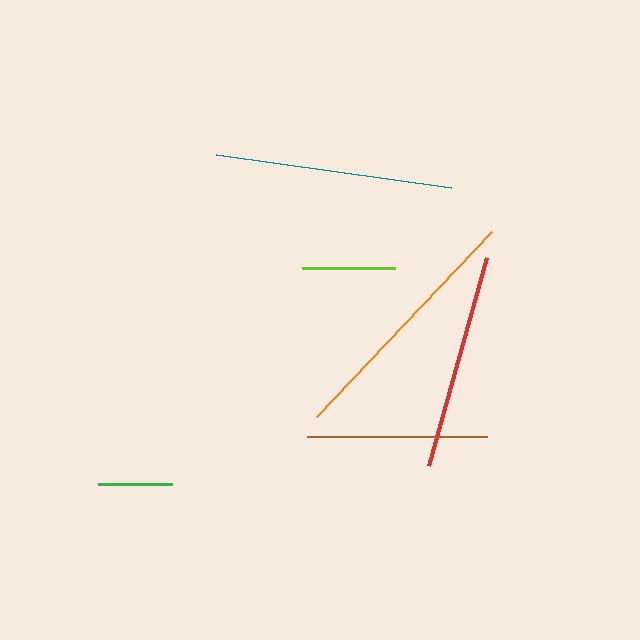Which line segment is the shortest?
The green line is the shortest at approximately 74 pixels.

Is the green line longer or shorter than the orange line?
The orange line is longer than the green line.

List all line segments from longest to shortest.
From longest to shortest: orange, teal, red, brown, lime, green.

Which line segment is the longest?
The orange line is the longest at approximately 255 pixels.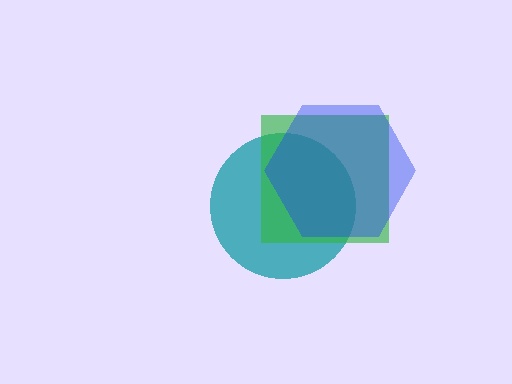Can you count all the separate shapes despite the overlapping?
Yes, there are 3 separate shapes.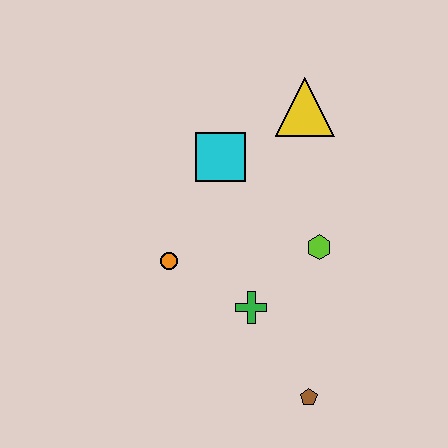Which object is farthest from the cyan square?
The brown pentagon is farthest from the cyan square.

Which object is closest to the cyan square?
The yellow triangle is closest to the cyan square.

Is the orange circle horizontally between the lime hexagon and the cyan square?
No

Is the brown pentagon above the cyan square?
No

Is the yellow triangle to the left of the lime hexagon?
Yes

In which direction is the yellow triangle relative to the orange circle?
The yellow triangle is above the orange circle.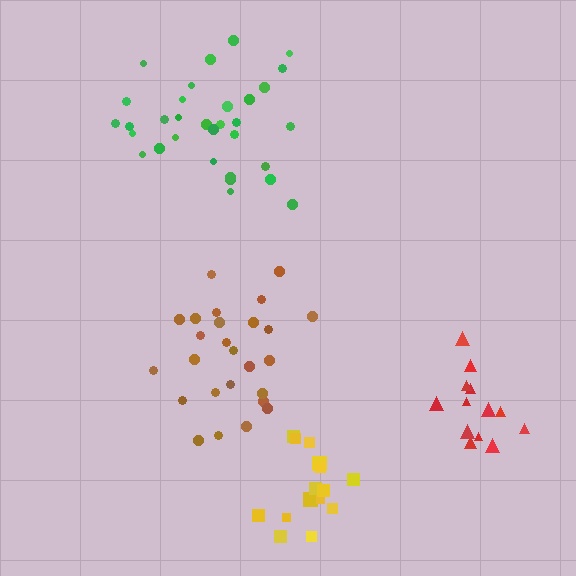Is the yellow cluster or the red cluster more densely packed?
Red.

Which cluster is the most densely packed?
Red.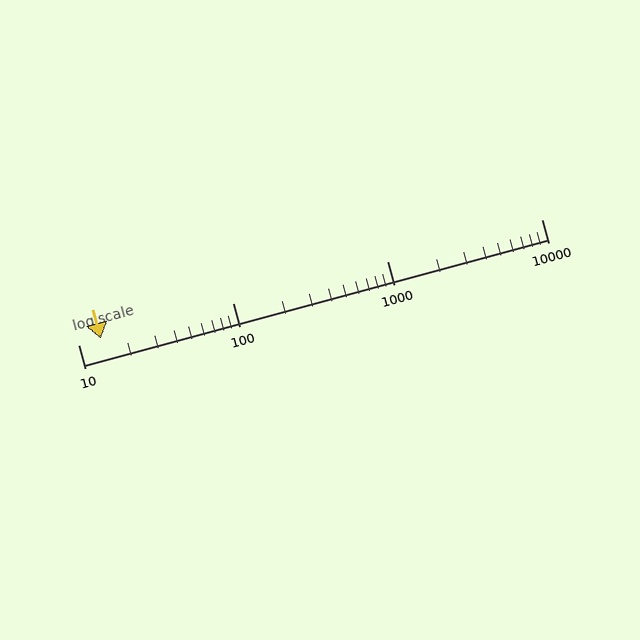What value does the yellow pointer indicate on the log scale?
The pointer indicates approximately 14.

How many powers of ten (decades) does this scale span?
The scale spans 3 decades, from 10 to 10000.